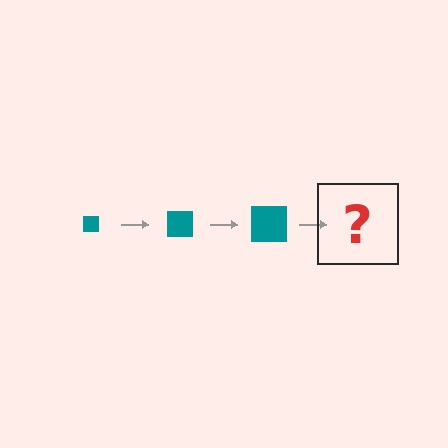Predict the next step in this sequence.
The next step is a teal square, larger than the previous one.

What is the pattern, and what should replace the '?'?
The pattern is that the square gets progressively larger each step. The '?' should be a teal square, larger than the previous one.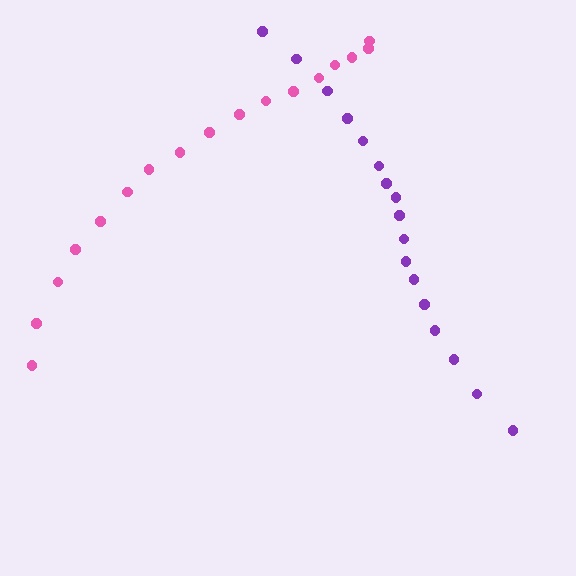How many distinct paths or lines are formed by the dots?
There are 2 distinct paths.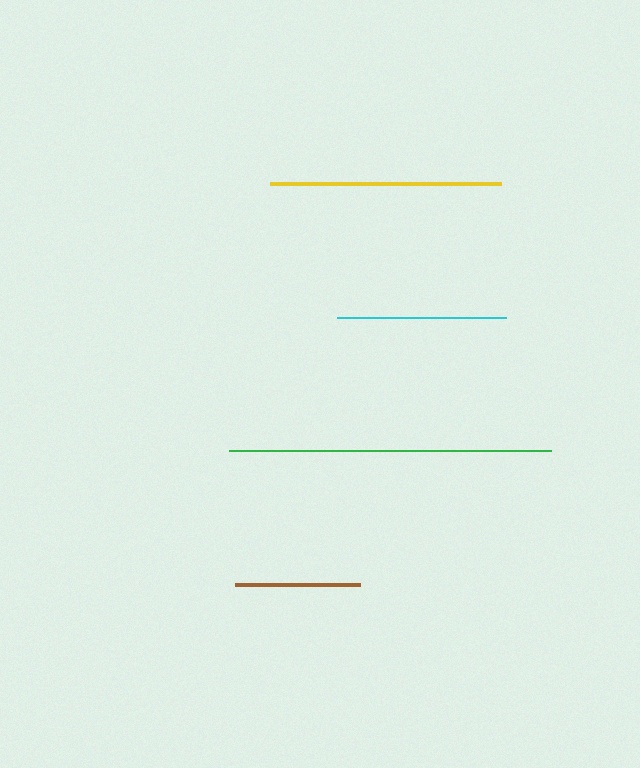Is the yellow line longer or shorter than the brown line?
The yellow line is longer than the brown line.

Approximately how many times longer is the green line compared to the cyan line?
The green line is approximately 1.9 times the length of the cyan line.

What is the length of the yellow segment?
The yellow segment is approximately 231 pixels long.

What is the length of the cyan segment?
The cyan segment is approximately 170 pixels long.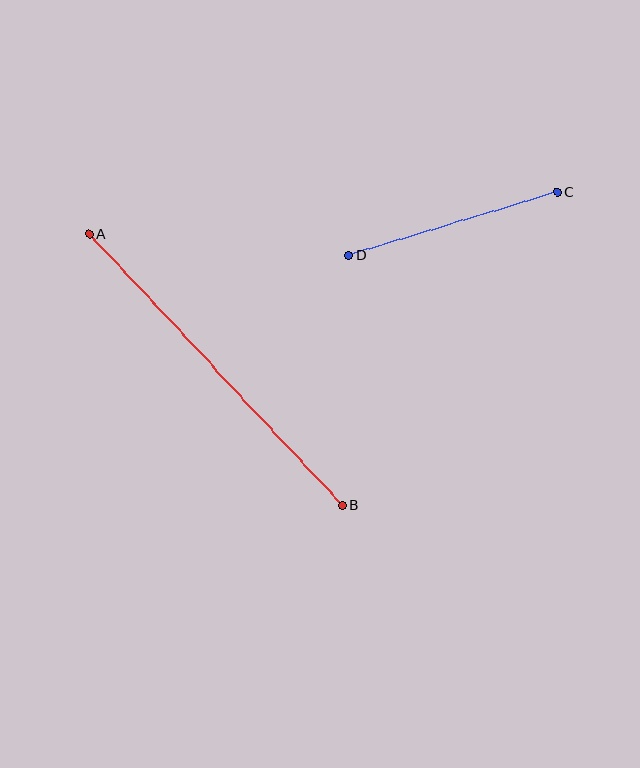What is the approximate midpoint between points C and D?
The midpoint is at approximately (453, 224) pixels.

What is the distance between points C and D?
The distance is approximately 218 pixels.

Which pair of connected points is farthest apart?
Points A and B are farthest apart.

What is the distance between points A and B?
The distance is approximately 371 pixels.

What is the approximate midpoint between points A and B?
The midpoint is at approximately (216, 370) pixels.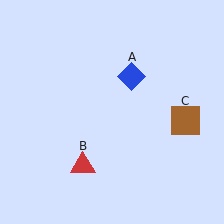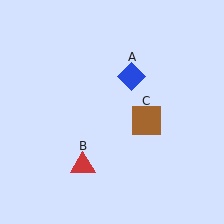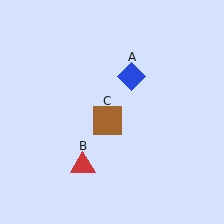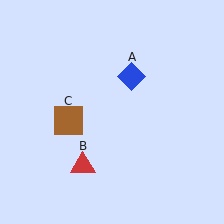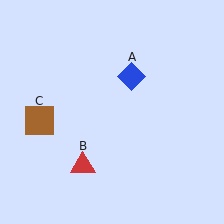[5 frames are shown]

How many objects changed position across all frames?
1 object changed position: brown square (object C).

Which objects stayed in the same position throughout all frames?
Blue diamond (object A) and red triangle (object B) remained stationary.